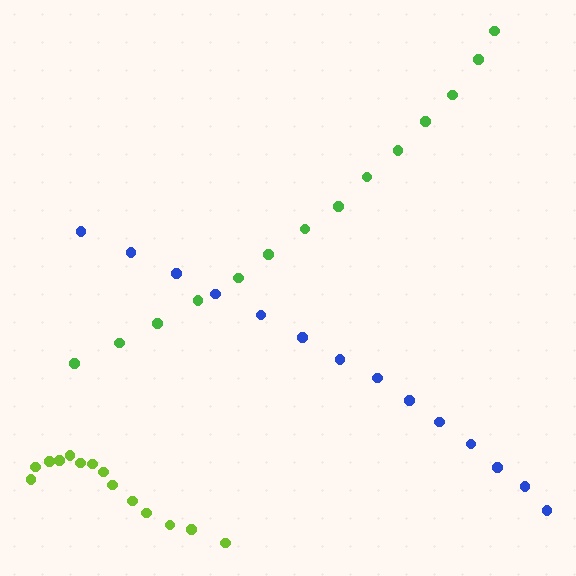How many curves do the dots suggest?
There are 3 distinct paths.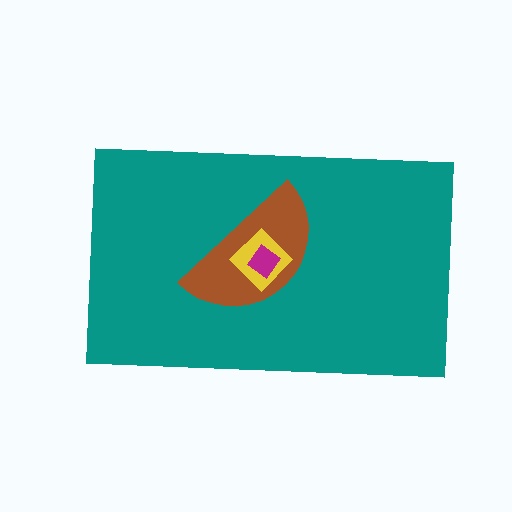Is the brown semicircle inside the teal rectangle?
Yes.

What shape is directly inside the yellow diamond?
The magenta diamond.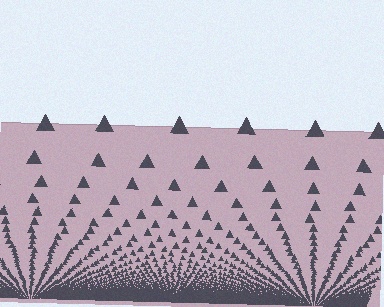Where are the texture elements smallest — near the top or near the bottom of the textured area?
Near the bottom.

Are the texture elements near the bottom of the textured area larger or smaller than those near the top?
Smaller. The gradient is inverted — elements near the bottom are smaller and denser.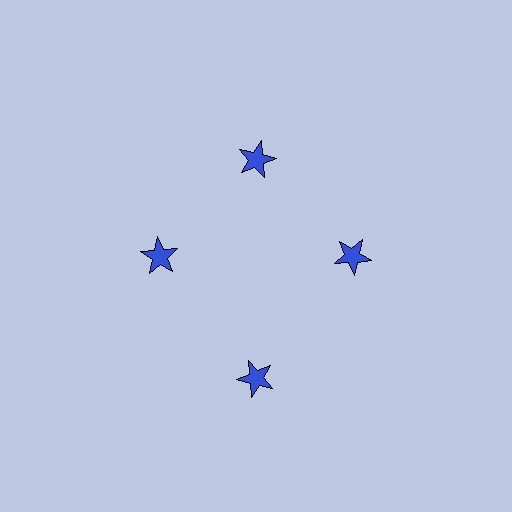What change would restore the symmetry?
The symmetry would be restored by moving it inward, back onto the ring so that all 4 stars sit at equal angles and equal distance from the center.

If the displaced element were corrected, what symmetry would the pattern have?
It would have 4-fold rotational symmetry — the pattern would map onto itself every 90 degrees.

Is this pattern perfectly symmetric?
No. The 4 blue stars are arranged in a ring, but one element near the 6 o'clock position is pushed outward from the center, breaking the 4-fold rotational symmetry.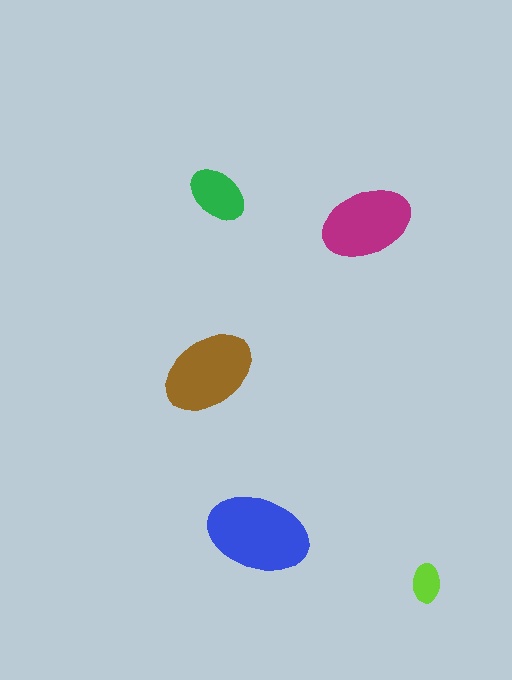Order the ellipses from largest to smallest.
the blue one, the brown one, the magenta one, the green one, the lime one.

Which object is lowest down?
The lime ellipse is bottommost.